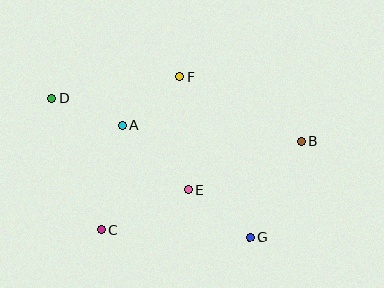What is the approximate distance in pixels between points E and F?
The distance between E and F is approximately 114 pixels.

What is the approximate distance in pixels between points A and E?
The distance between A and E is approximately 92 pixels.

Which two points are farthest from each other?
Points B and D are farthest from each other.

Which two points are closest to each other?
Points A and F are closest to each other.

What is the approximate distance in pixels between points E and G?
The distance between E and G is approximately 77 pixels.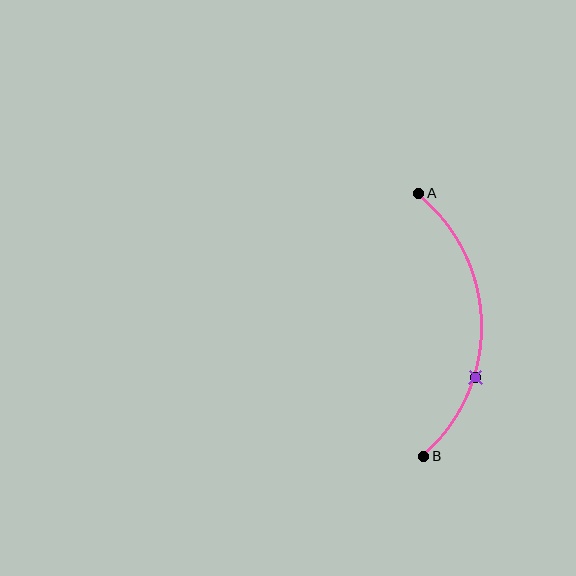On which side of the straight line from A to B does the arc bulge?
The arc bulges to the right of the straight line connecting A and B.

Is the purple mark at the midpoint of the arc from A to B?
No. The purple mark lies on the arc but is closer to endpoint B. The arc midpoint would be at the point on the curve equidistant along the arc from both A and B.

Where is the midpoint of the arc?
The arc midpoint is the point on the curve farthest from the straight line joining A and B. It sits to the right of that line.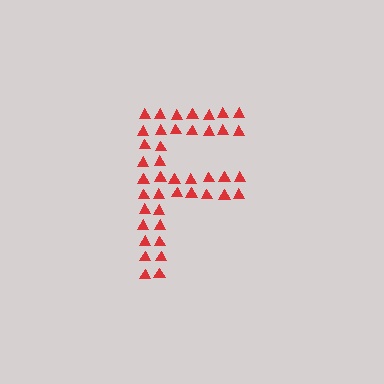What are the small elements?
The small elements are triangles.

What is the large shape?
The large shape is the letter F.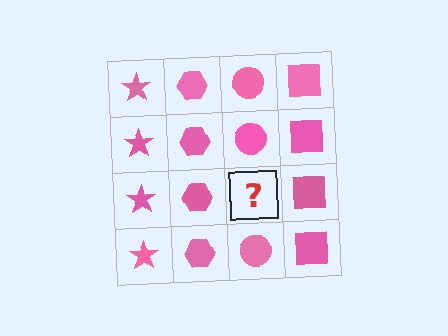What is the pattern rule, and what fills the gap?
The rule is that each column has a consistent shape. The gap should be filled with a pink circle.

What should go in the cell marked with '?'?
The missing cell should contain a pink circle.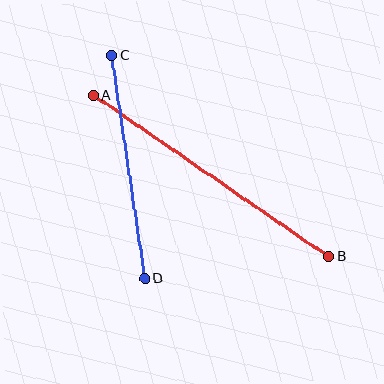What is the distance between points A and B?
The distance is approximately 285 pixels.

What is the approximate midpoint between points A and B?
The midpoint is at approximately (211, 176) pixels.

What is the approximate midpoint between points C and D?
The midpoint is at approximately (128, 167) pixels.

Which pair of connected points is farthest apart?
Points A and B are farthest apart.